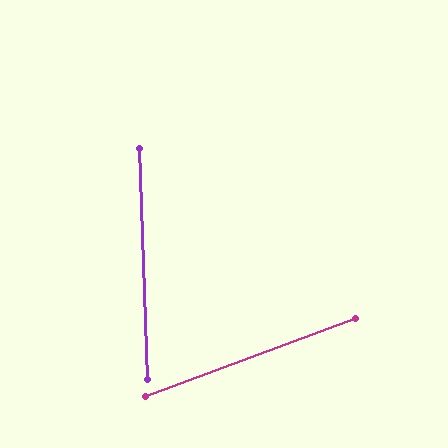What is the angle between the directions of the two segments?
Approximately 72 degrees.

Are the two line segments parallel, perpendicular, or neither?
Neither parallel nor perpendicular — they differ by about 72°.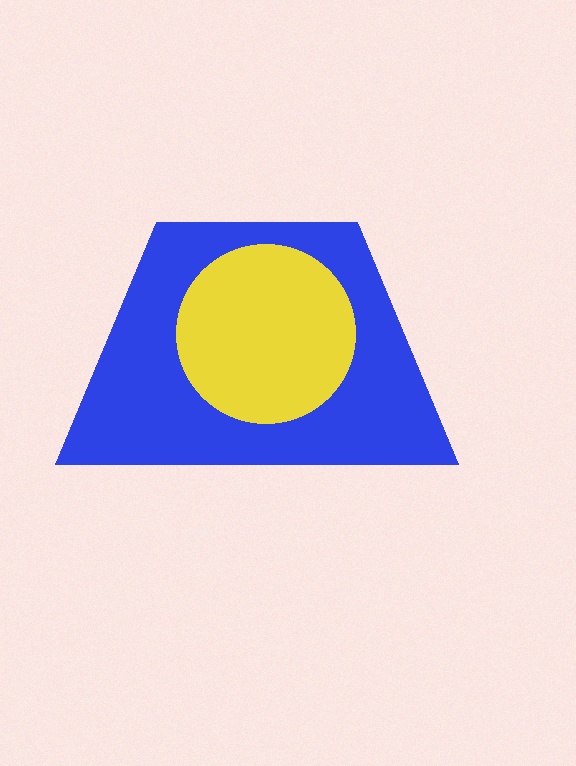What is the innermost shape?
The yellow circle.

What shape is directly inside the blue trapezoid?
The yellow circle.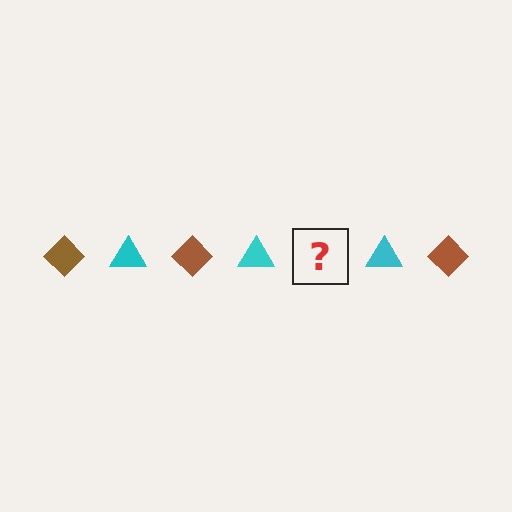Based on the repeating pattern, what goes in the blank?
The blank should be a brown diamond.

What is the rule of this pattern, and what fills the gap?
The rule is that the pattern alternates between brown diamond and cyan triangle. The gap should be filled with a brown diamond.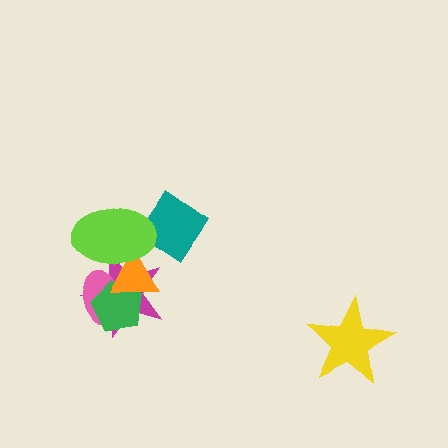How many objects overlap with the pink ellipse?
4 objects overlap with the pink ellipse.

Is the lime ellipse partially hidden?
No, no other shape covers it.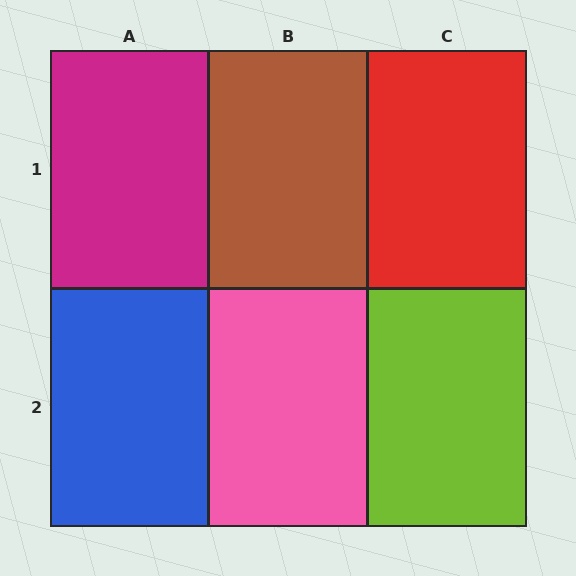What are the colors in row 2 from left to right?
Blue, pink, lime.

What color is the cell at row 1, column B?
Brown.